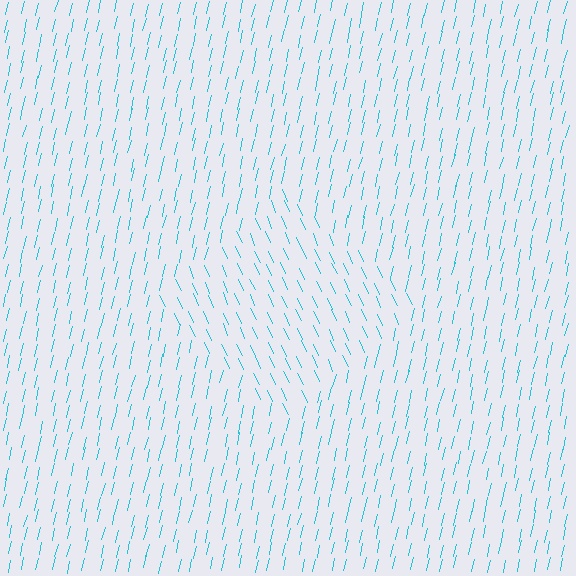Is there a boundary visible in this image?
Yes, there is a texture boundary formed by a change in line orientation.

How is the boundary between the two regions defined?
The boundary is defined purely by a change in line orientation (approximately 37 degrees difference). All lines are the same color and thickness.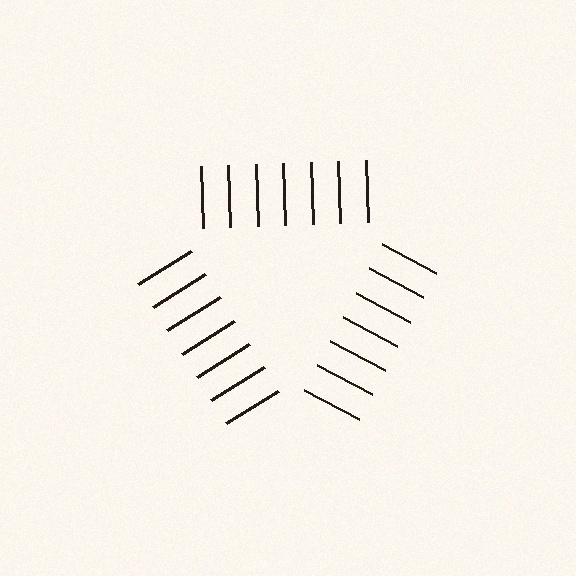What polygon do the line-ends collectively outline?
An illusory triangle — the line segments terminate on its edges but no continuous stroke is drawn.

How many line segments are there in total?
21 — 7 along each of the 3 edges.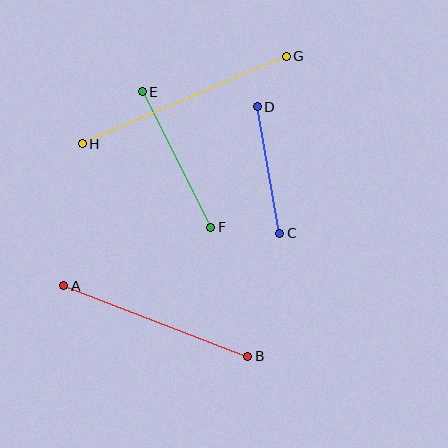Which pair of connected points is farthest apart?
Points G and H are farthest apart.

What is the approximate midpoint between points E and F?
The midpoint is at approximately (176, 159) pixels.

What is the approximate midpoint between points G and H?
The midpoint is at approximately (184, 100) pixels.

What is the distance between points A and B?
The distance is approximately 197 pixels.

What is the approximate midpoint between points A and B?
The midpoint is at approximately (156, 321) pixels.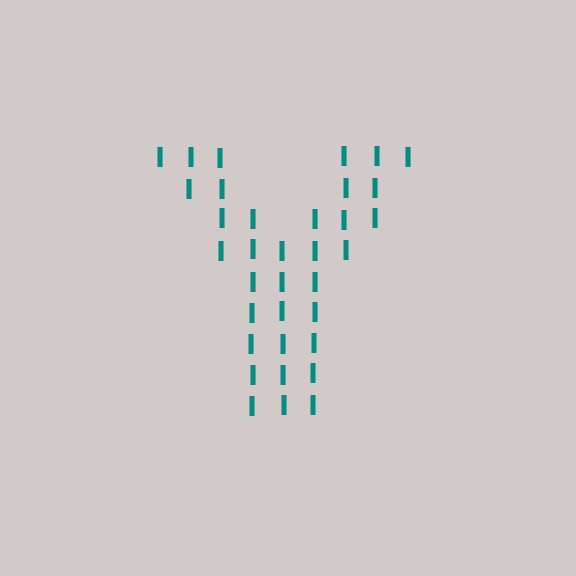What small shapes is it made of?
It is made of small letter I's.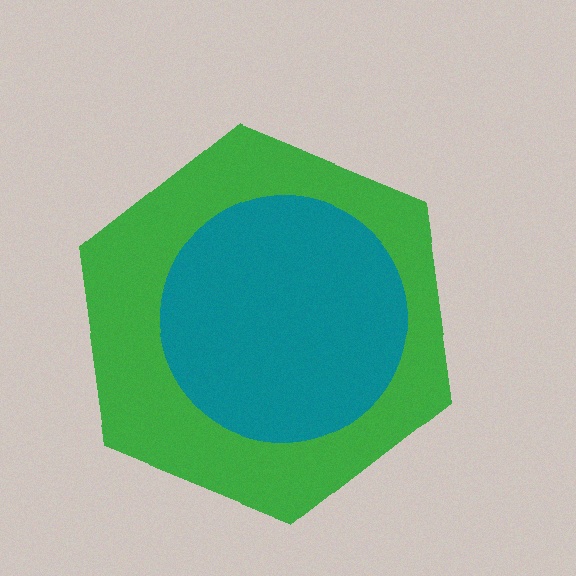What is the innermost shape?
The teal circle.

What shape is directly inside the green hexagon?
The teal circle.